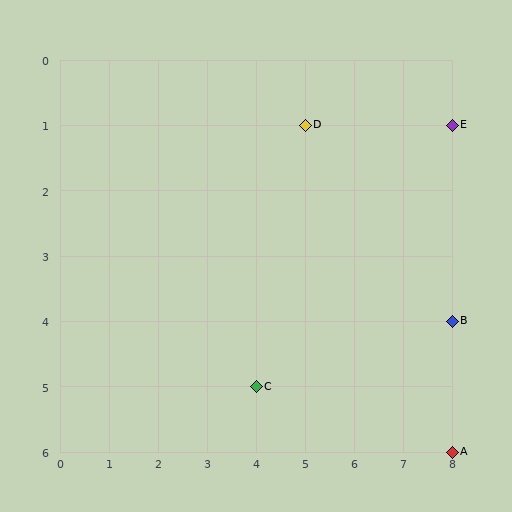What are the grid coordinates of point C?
Point C is at grid coordinates (4, 5).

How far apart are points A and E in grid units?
Points A and E are 5 rows apart.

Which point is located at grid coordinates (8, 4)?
Point B is at (8, 4).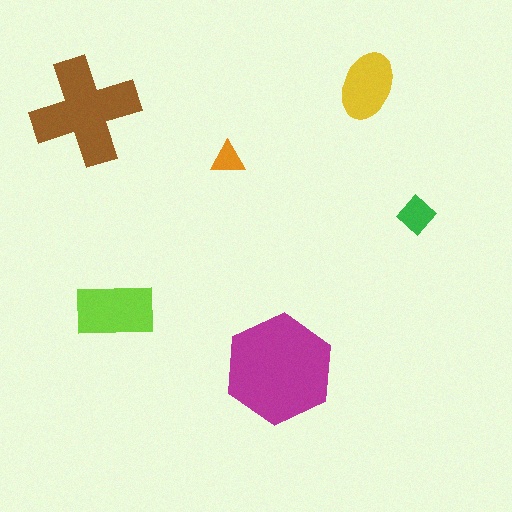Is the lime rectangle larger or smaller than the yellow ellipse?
Larger.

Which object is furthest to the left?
The brown cross is leftmost.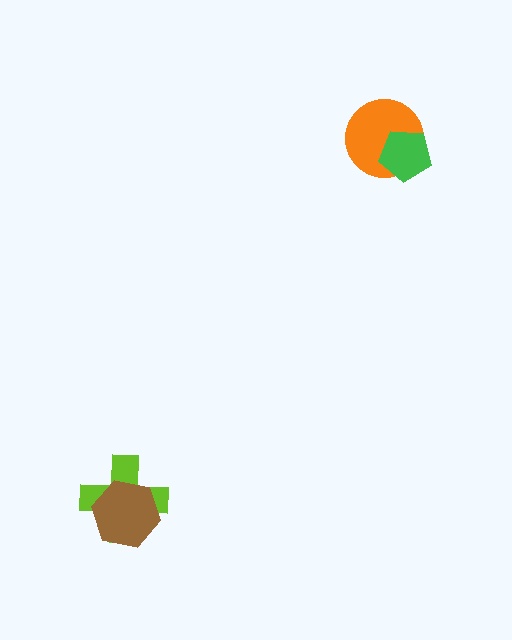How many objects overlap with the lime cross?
1 object overlaps with the lime cross.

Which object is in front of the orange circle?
The green pentagon is in front of the orange circle.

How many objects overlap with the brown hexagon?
1 object overlaps with the brown hexagon.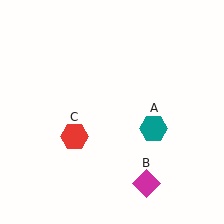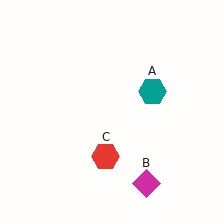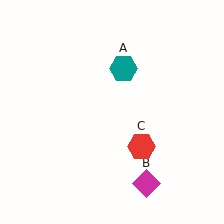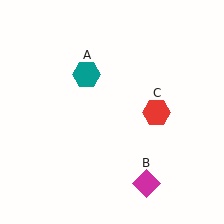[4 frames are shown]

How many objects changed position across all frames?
2 objects changed position: teal hexagon (object A), red hexagon (object C).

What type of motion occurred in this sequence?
The teal hexagon (object A), red hexagon (object C) rotated counterclockwise around the center of the scene.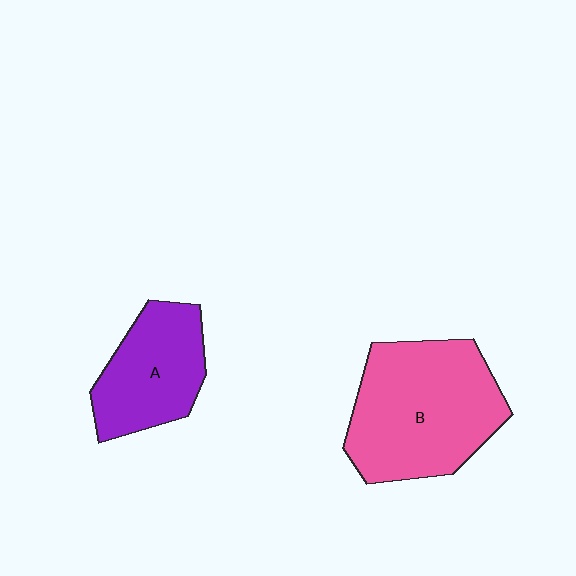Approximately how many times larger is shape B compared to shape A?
Approximately 1.6 times.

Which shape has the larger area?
Shape B (pink).